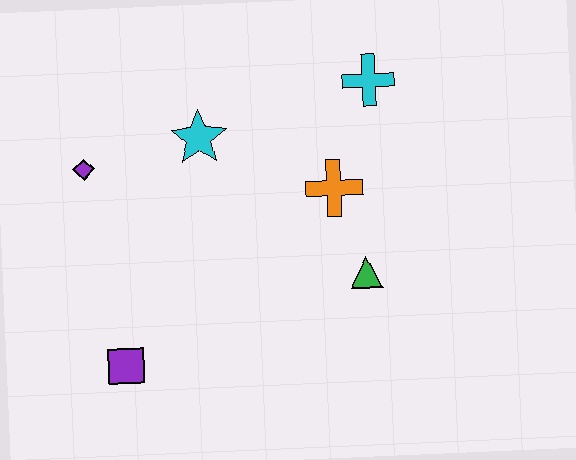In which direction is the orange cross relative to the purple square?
The orange cross is to the right of the purple square.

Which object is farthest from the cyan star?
The purple square is farthest from the cyan star.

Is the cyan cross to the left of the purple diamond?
No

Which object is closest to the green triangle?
The orange cross is closest to the green triangle.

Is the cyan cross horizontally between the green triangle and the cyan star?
No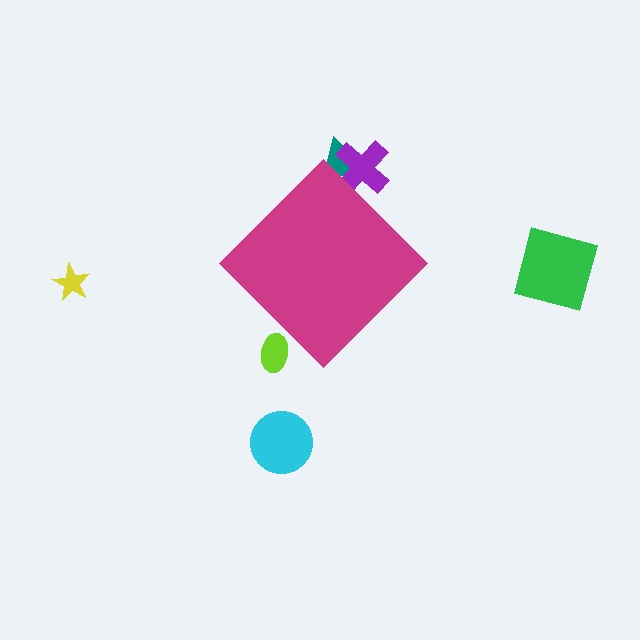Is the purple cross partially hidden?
Yes, the purple cross is partially hidden behind the magenta diamond.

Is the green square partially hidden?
No, the green square is fully visible.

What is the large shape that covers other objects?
A magenta diamond.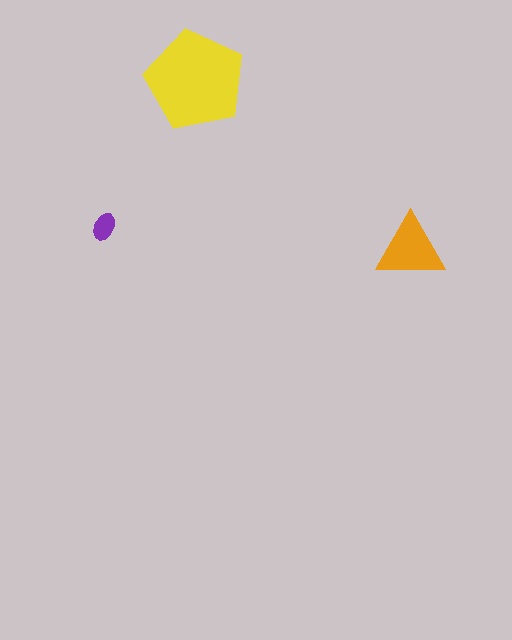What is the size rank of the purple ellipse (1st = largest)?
3rd.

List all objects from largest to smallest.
The yellow pentagon, the orange triangle, the purple ellipse.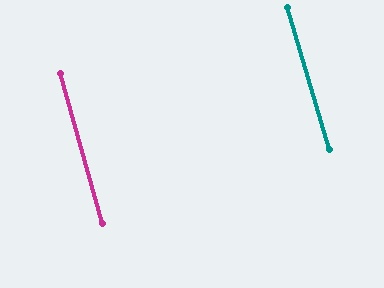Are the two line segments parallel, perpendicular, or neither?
Parallel — their directions differ by only 0.7°.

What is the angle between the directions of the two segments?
Approximately 1 degree.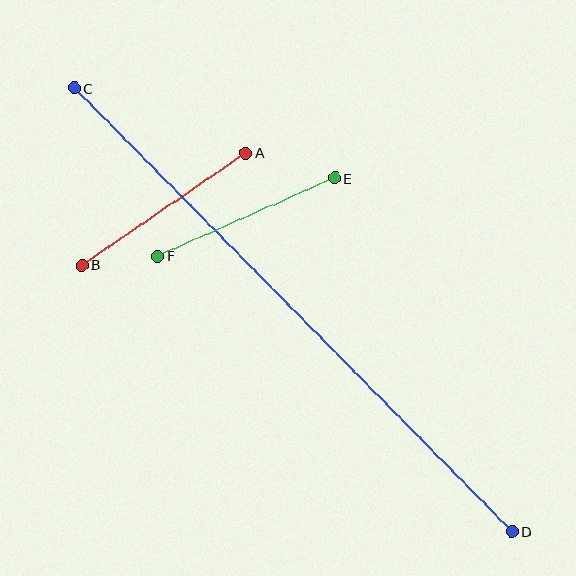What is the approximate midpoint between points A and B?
The midpoint is at approximately (164, 209) pixels.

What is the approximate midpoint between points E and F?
The midpoint is at approximately (246, 217) pixels.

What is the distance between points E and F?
The distance is approximately 194 pixels.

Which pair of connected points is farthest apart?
Points C and D are farthest apart.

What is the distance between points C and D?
The distance is approximately 623 pixels.